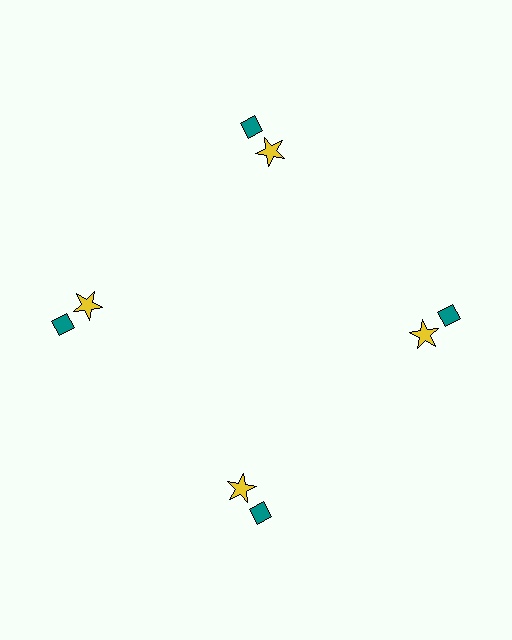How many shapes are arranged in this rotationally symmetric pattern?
There are 8 shapes, arranged in 4 groups of 2.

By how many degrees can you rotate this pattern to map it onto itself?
The pattern maps onto itself every 90 degrees of rotation.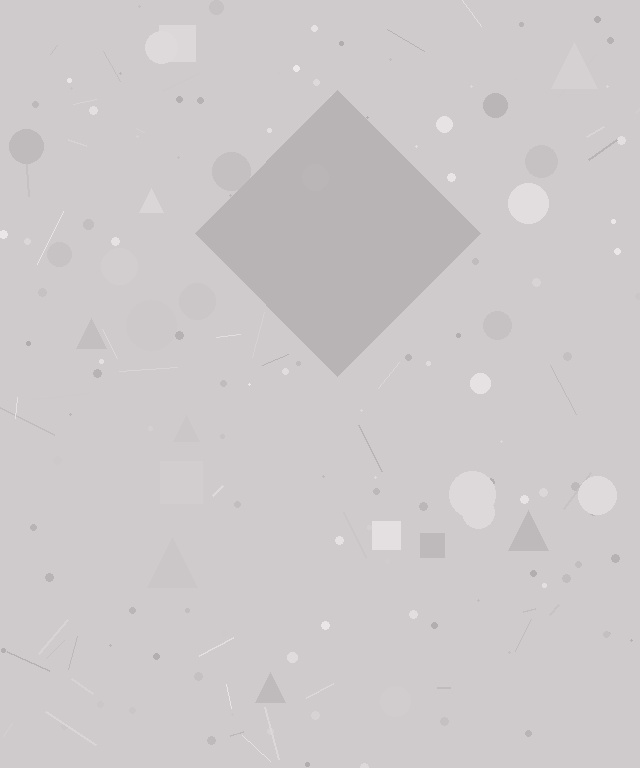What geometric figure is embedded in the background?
A diamond is embedded in the background.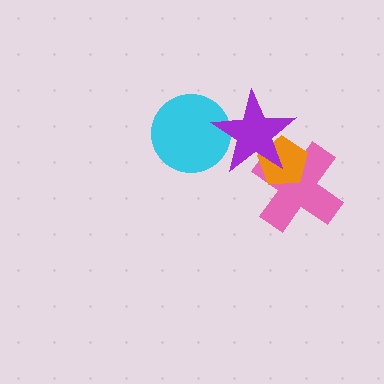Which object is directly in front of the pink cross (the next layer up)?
The orange pentagon is directly in front of the pink cross.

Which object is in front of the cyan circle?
The purple star is in front of the cyan circle.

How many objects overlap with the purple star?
3 objects overlap with the purple star.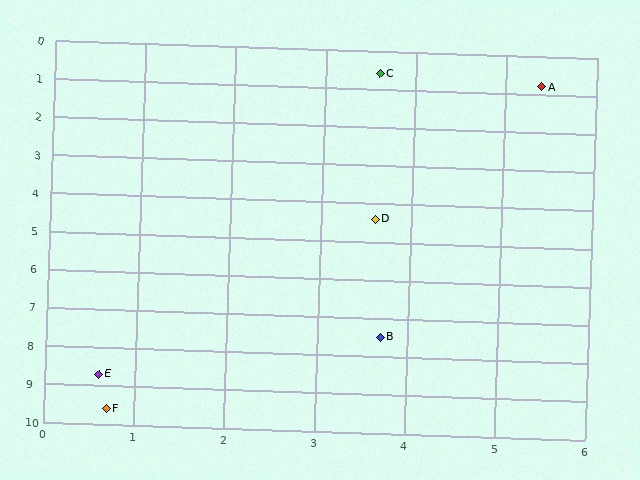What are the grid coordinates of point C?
Point C is at approximately (3.6, 0.6).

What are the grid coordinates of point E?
Point E is at approximately (0.6, 8.7).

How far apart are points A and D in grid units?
Points A and D are about 4.0 grid units apart.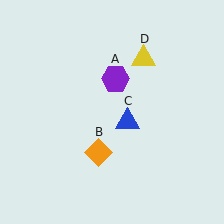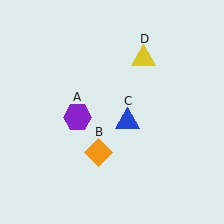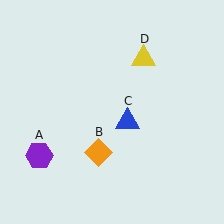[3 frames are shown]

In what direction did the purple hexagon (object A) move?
The purple hexagon (object A) moved down and to the left.